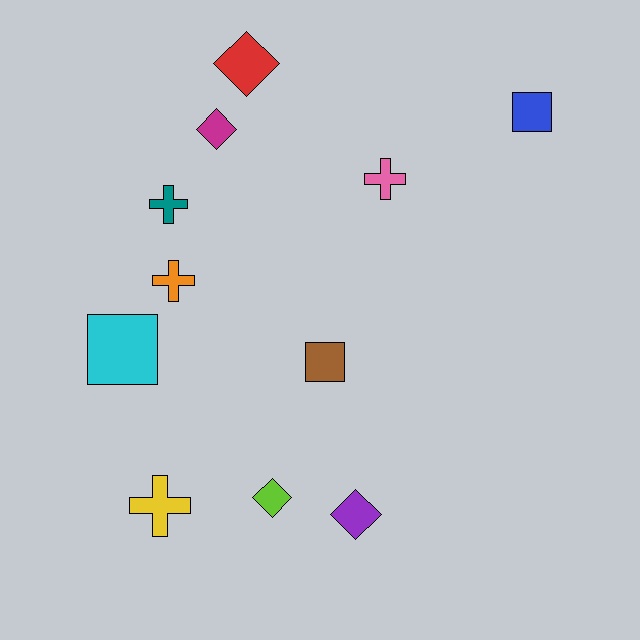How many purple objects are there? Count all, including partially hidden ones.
There is 1 purple object.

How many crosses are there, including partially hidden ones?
There are 4 crosses.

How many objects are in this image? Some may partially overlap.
There are 11 objects.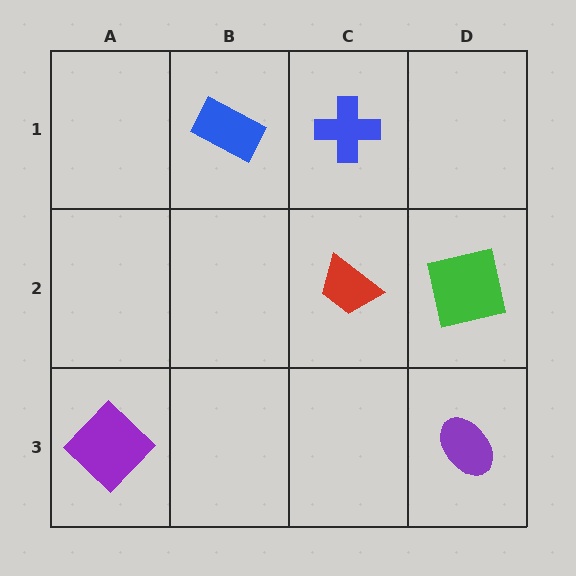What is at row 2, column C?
A red trapezoid.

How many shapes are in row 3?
2 shapes.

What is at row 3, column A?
A purple diamond.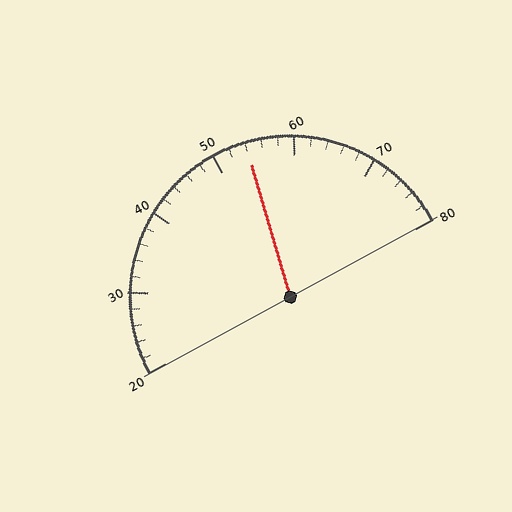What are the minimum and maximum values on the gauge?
The gauge ranges from 20 to 80.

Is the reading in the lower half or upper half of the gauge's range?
The reading is in the upper half of the range (20 to 80).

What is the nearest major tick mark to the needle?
The nearest major tick mark is 50.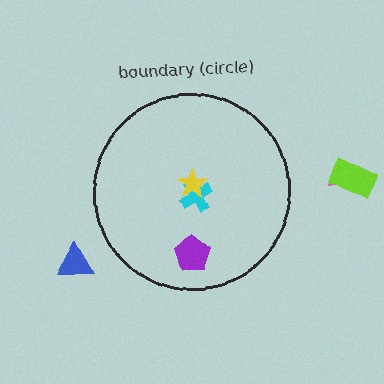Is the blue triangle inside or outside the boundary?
Outside.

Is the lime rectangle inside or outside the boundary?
Outside.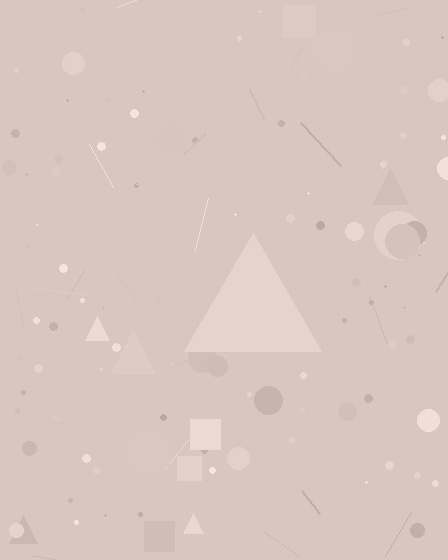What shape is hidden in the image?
A triangle is hidden in the image.